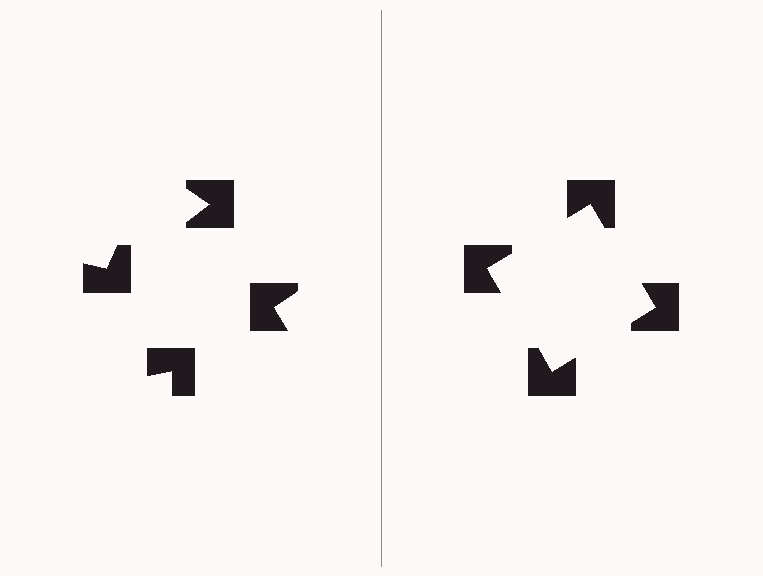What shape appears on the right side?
An illusory square.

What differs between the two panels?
The notched squares are positioned identically on both sides; only the wedge orientations differ. On the right they align to a square; on the left they are misaligned.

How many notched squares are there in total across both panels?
8 — 4 on each side.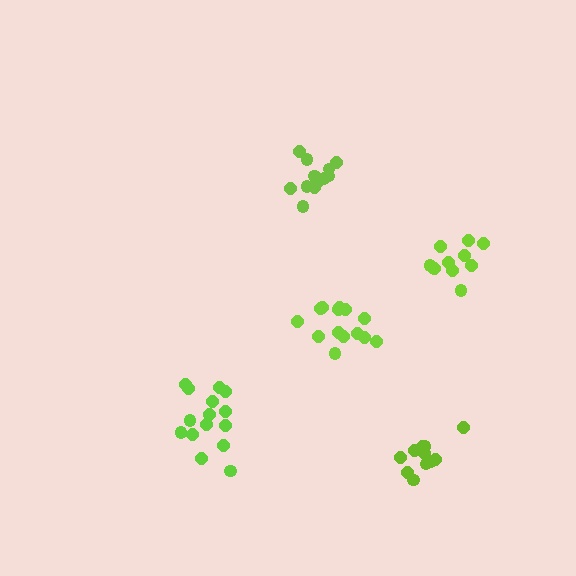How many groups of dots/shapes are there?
There are 5 groups.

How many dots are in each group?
Group 1: 14 dots, Group 2: 13 dots, Group 3: 11 dots, Group 4: 11 dots, Group 5: 15 dots (64 total).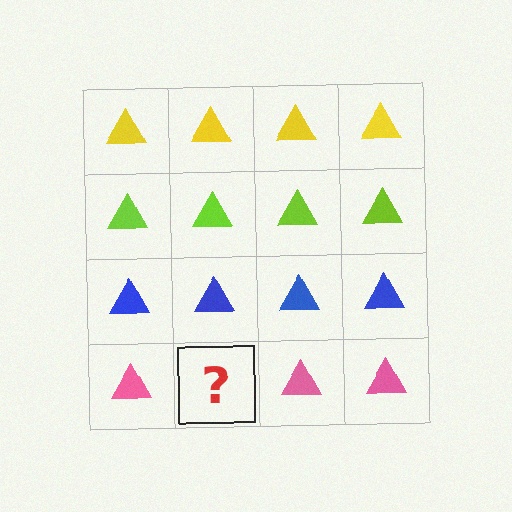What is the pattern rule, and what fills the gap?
The rule is that each row has a consistent color. The gap should be filled with a pink triangle.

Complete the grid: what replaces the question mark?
The question mark should be replaced with a pink triangle.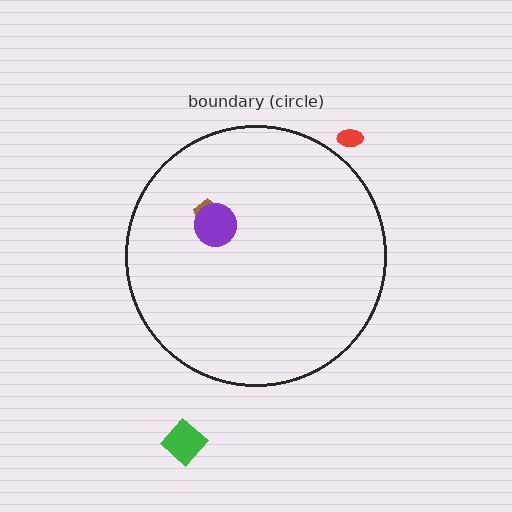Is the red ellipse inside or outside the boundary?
Outside.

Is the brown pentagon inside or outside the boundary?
Inside.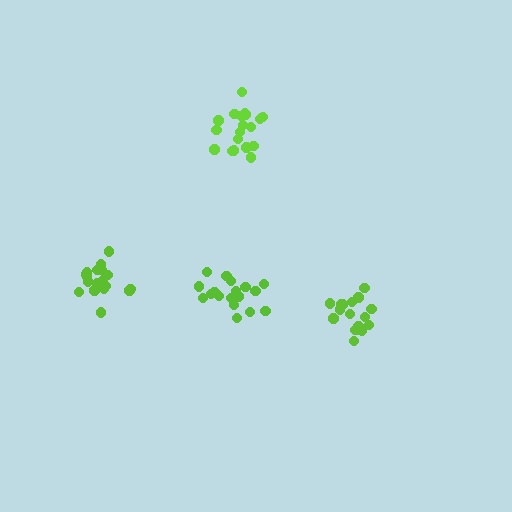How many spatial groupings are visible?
There are 4 spatial groupings.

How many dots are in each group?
Group 1: 20 dots, Group 2: 18 dots, Group 3: 17 dots, Group 4: 19 dots (74 total).